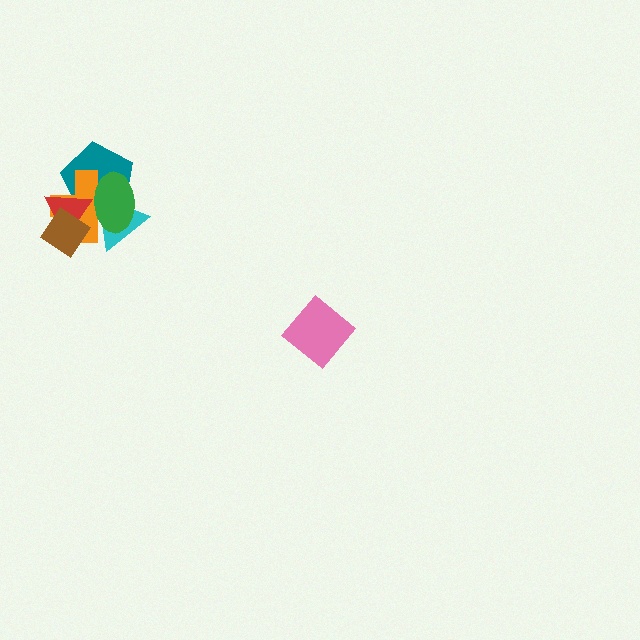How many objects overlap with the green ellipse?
4 objects overlap with the green ellipse.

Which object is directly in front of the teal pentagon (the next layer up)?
The orange cross is directly in front of the teal pentagon.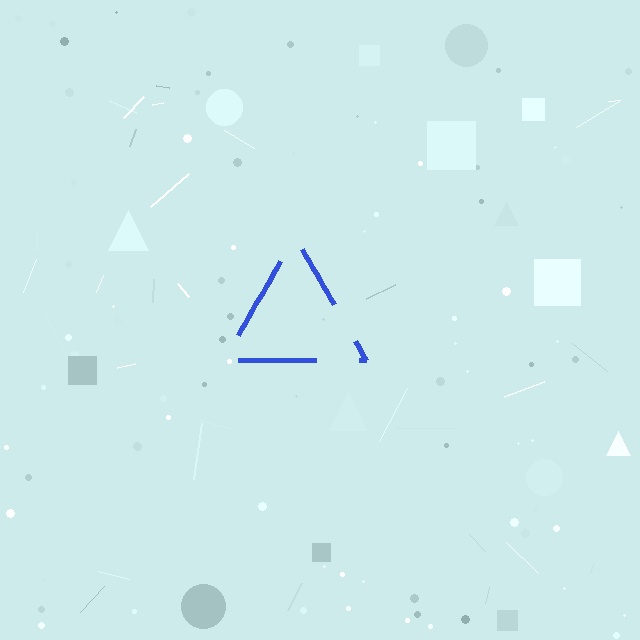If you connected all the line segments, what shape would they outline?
They would outline a triangle.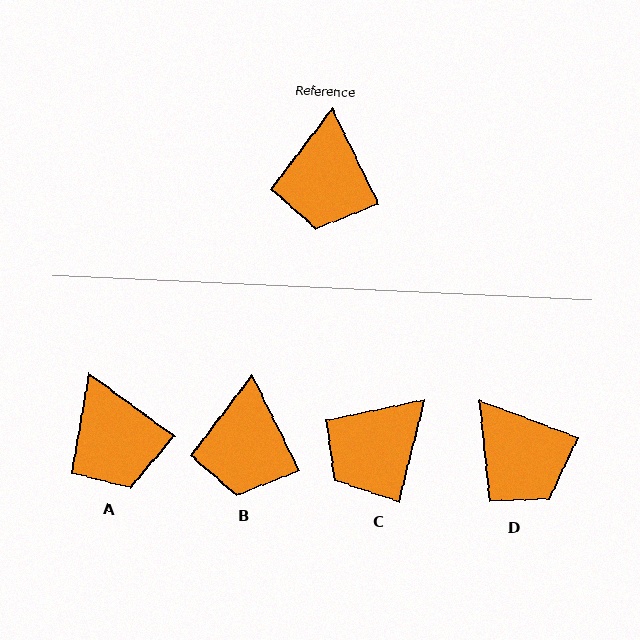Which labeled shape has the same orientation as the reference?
B.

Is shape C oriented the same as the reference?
No, it is off by about 41 degrees.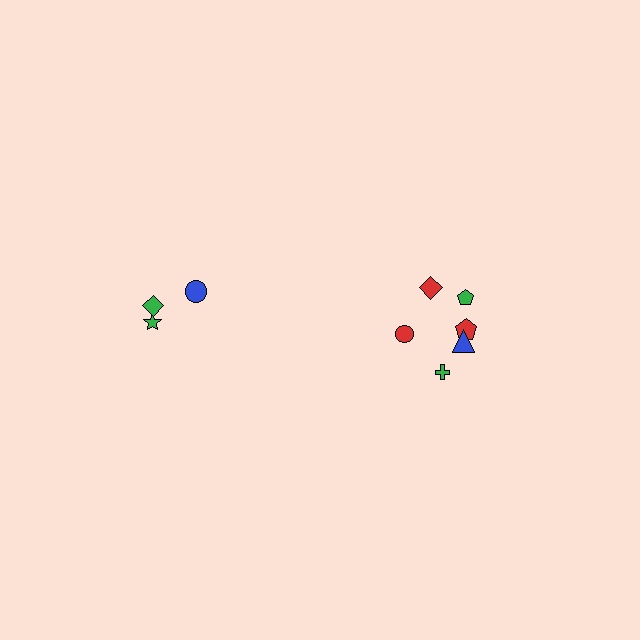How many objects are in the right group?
There are 6 objects.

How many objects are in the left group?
There are 3 objects.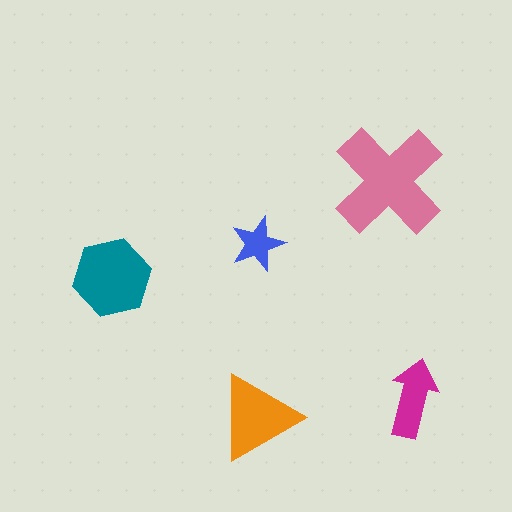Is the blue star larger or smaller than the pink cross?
Smaller.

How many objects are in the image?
There are 5 objects in the image.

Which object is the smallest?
The blue star.